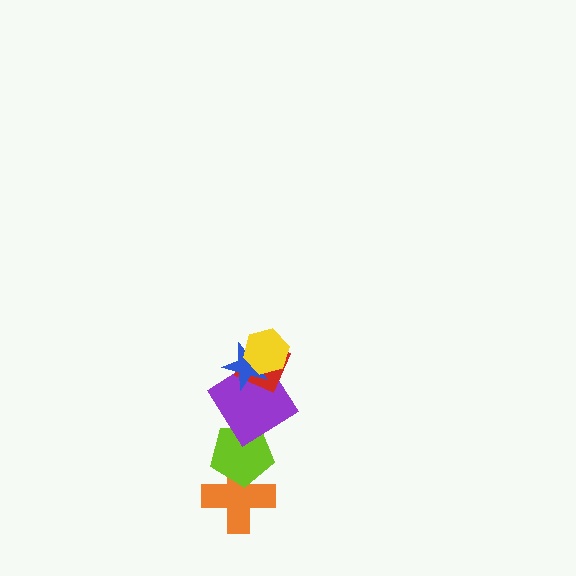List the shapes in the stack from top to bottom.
From top to bottom: the yellow hexagon, the blue star, the red diamond, the purple diamond, the lime pentagon, the orange cross.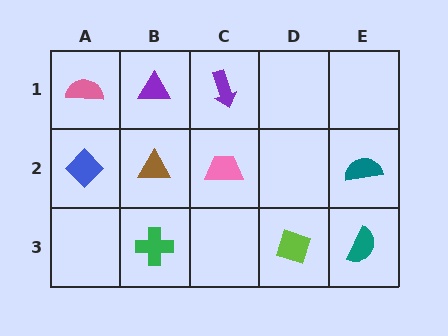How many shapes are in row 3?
3 shapes.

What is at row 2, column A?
A blue diamond.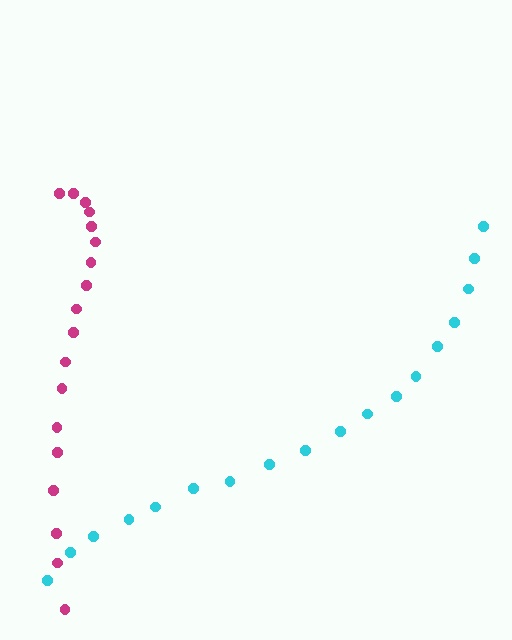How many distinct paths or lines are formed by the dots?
There are 2 distinct paths.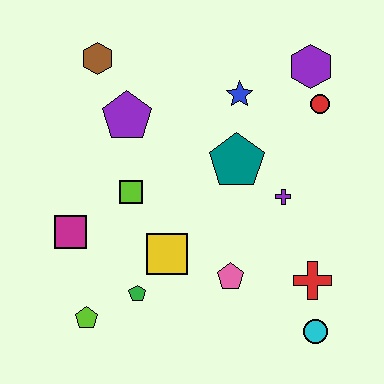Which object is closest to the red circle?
The purple hexagon is closest to the red circle.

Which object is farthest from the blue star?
The lime pentagon is farthest from the blue star.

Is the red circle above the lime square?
Yes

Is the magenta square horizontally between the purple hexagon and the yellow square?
No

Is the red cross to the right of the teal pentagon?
Yes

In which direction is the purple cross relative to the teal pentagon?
The purple cross is to the right of the teal pentagon.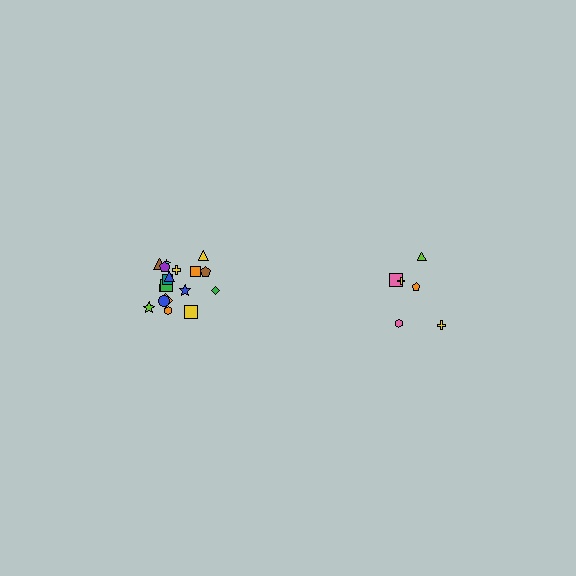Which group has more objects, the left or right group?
The left group.